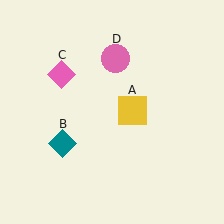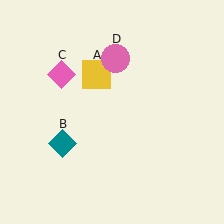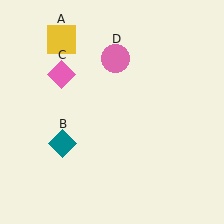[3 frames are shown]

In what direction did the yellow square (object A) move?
The yellow square (object A) moved up and to the left.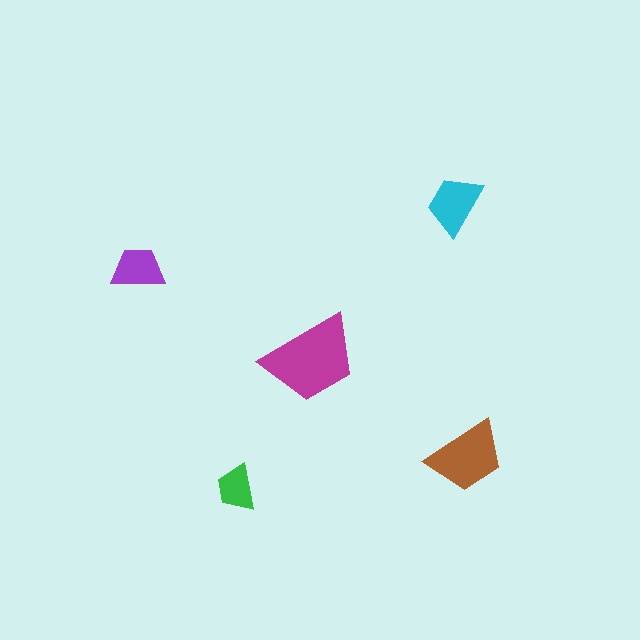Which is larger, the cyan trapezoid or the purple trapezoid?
The cyan one.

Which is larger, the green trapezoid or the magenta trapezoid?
The magenta one.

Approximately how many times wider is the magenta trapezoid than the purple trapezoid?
About 2 times wider.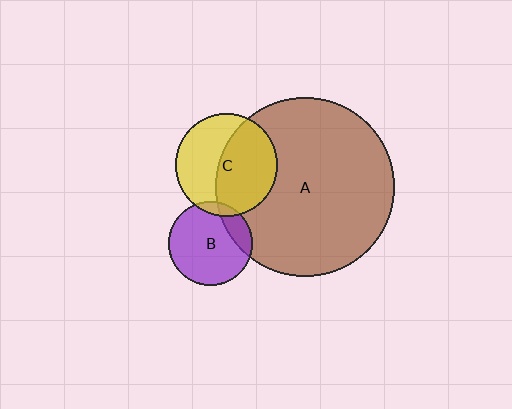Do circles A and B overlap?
Yes.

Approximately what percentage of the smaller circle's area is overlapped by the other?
Approximately 20%.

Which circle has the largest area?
Circle A (brown).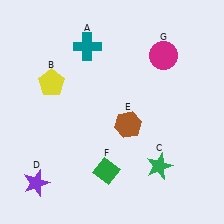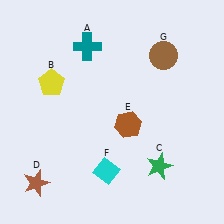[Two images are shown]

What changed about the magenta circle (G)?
In Image 1, G is magenta. In Image 2, it changed to brown.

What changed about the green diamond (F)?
In Image 1, F is green. In Image 2, it changed to cyan.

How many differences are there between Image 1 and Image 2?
There are 3 differences between the two images.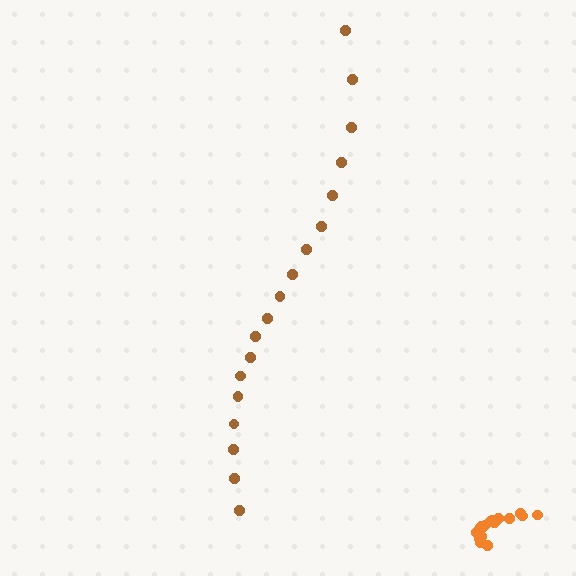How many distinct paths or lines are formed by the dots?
There are 2 distinct paths.